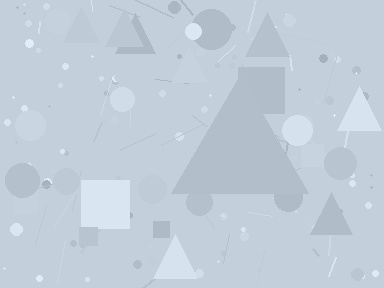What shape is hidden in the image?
A triangle is hidden in the image.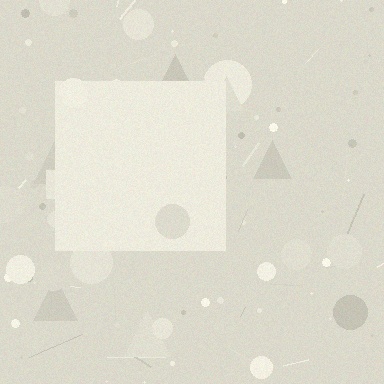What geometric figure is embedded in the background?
A square is embedded in the background.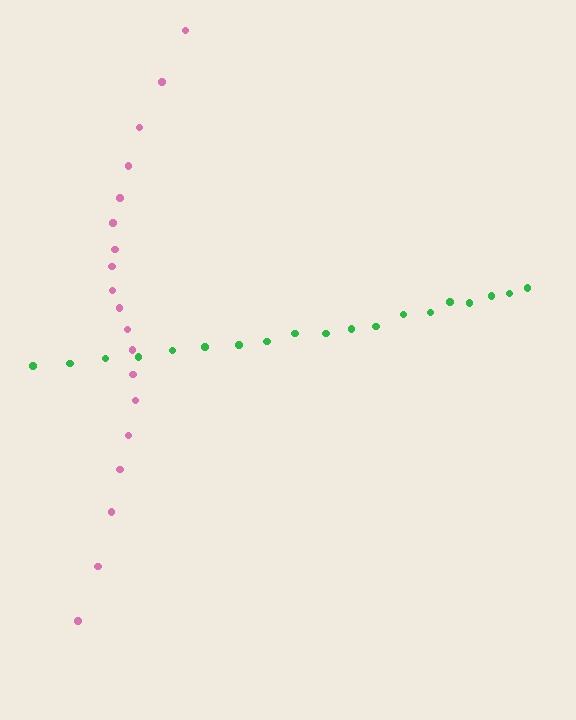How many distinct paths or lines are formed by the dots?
There are 2 distinct paths.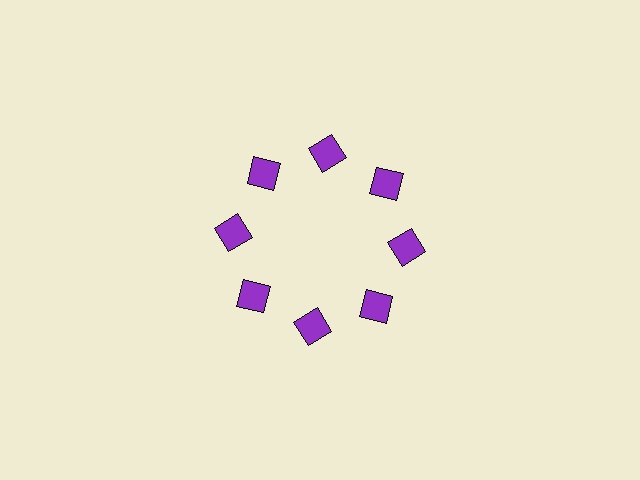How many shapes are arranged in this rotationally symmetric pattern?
There are 8 shapes, arranged in 8 groups of 1.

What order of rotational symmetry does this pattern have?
This pattern has 8-fold rotational symmetry.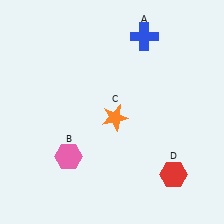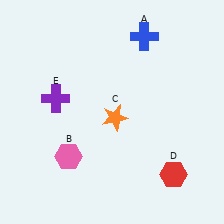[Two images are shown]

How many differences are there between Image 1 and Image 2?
There is 1 difference between the two images.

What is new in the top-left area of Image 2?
A purple cross (E) was added in the top-left area of Image 2.